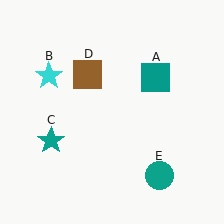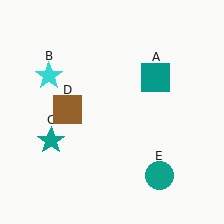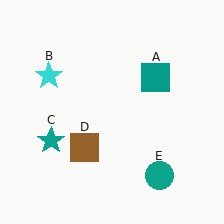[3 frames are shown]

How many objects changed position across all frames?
1 object changed position: brown square (object D).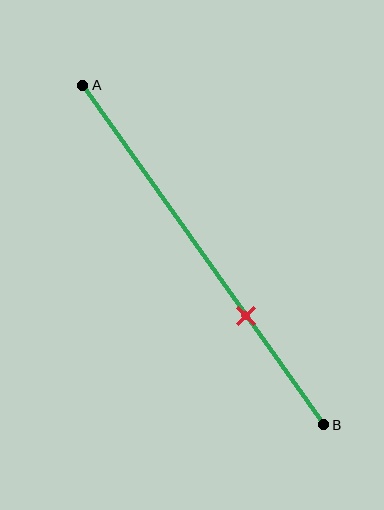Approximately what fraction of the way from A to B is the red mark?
The red mark is approximately 70% of the way from A to B.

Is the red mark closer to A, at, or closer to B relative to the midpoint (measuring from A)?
The red mark is closer to point B than the midpoint of segment AB.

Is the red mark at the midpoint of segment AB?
No, the mark is at about 70% from A, not at the 50% midpoint.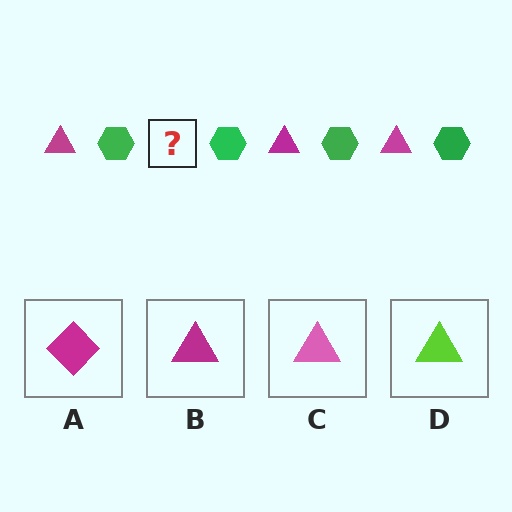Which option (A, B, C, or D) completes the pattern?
B.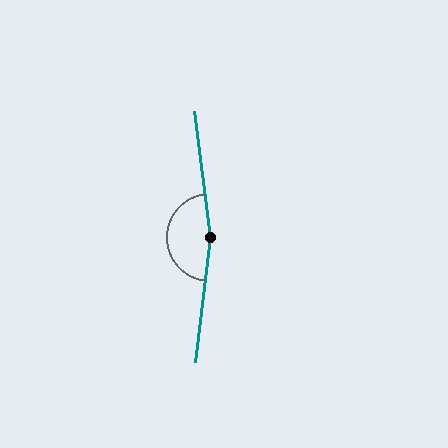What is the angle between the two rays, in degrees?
Approximately 166 degrees.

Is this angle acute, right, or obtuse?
It is obtuse.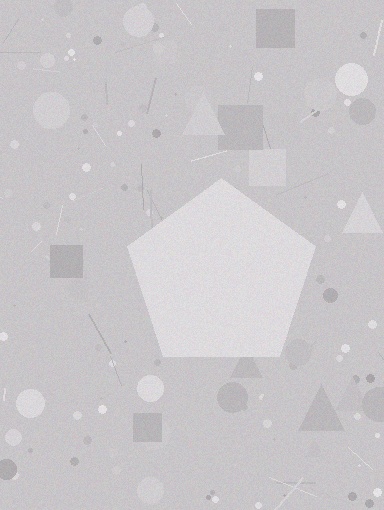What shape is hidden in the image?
A pentagon is hidden in the image.